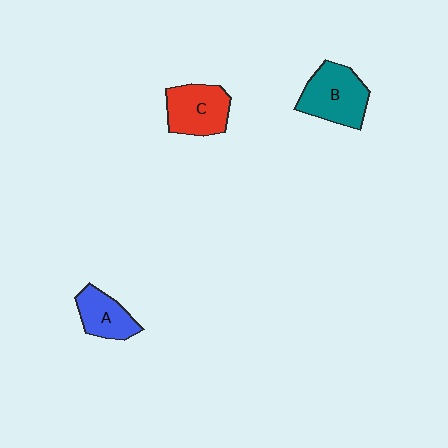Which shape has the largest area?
Shape B (teal).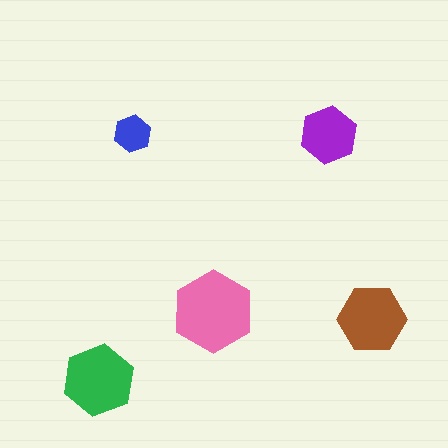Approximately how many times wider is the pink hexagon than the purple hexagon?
About 1.5 times wider.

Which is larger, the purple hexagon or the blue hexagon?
The purple one.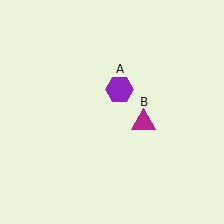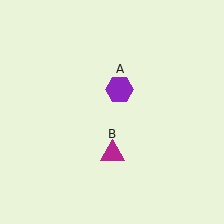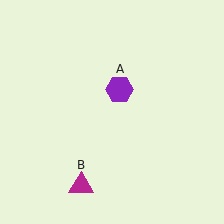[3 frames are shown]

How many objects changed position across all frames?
1 object changed position: magenta triangle (object B).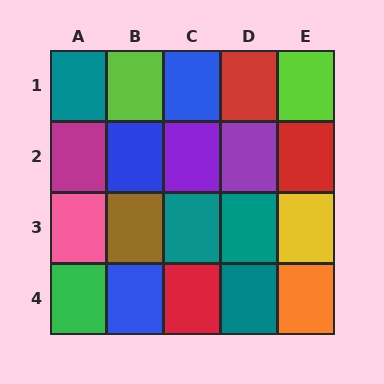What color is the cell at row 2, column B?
Blue.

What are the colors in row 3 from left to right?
Pink, brown, teal, teal, yellow.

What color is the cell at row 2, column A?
Magenta.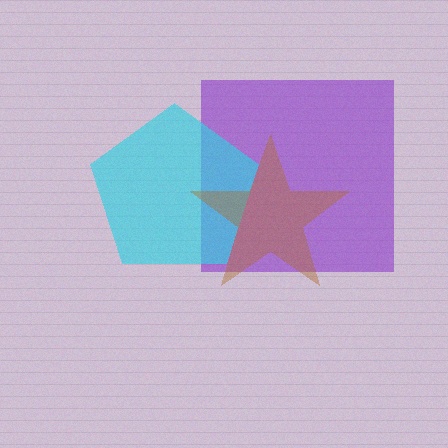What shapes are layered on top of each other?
The layered shapes are: a purple square, a cyan pentagon, a brown star.